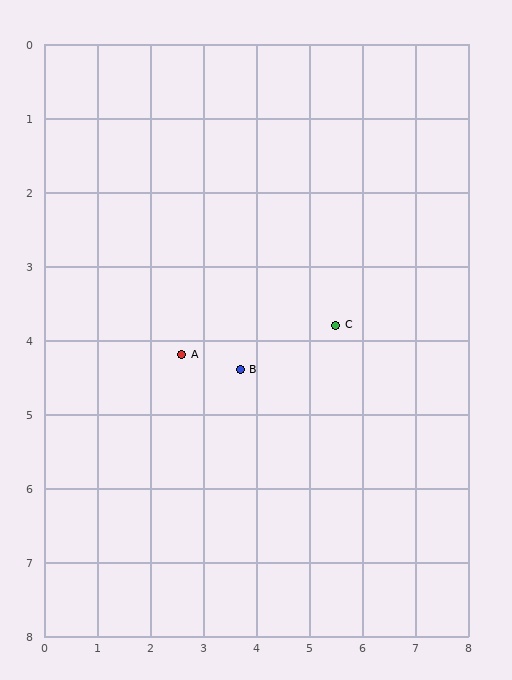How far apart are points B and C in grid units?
Points B and C are about 1.9 grid units apart.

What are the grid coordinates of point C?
Point C is at approximately (5.5, 3.8).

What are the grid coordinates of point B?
Point B is at approximately (3.7, 4.4).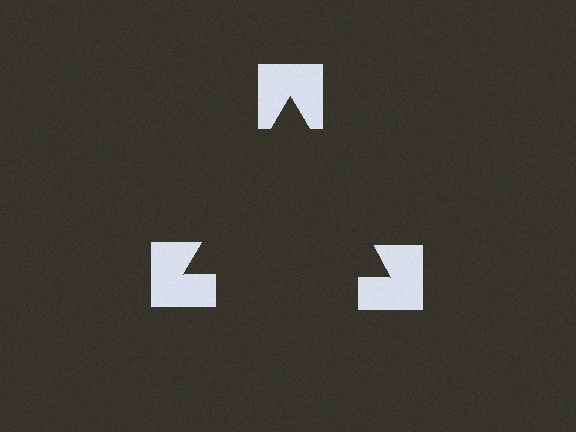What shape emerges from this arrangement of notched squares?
An illusory triangle — its edges are inferred from the aligned wedge cuts in the notched squares, not physically drawn.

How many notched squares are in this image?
There are 3 — one at each vertex of the illusory triangle.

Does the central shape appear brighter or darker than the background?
It typically appears slightly darker than the background, even though no actual brightness change is drawn.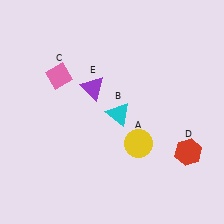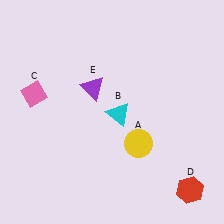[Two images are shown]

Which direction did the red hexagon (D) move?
The red hexagon (D) moved down.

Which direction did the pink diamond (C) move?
The pink diamond (C) moved left.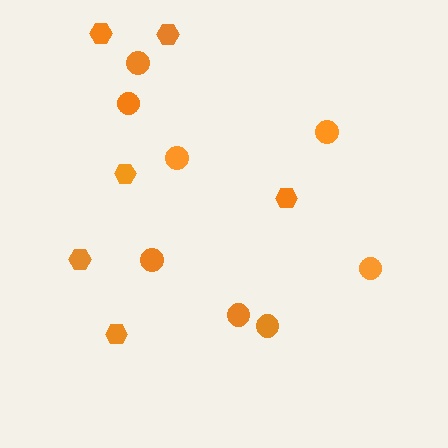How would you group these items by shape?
There are 2 groups: one group of hexagons (6) and one group of circles (8).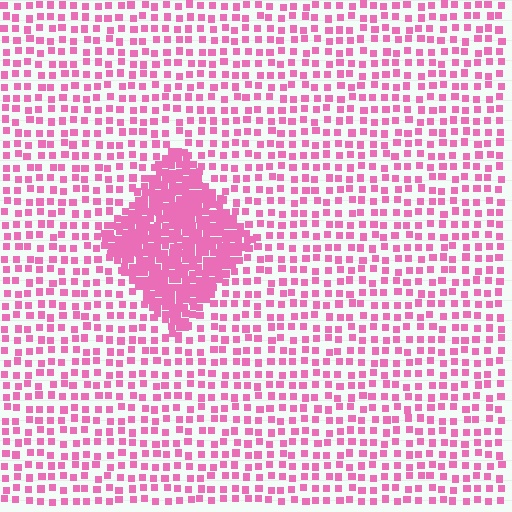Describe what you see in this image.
The image contains small pink elements arranged at two different densities. A diamond-shaped region is visible where the elements are more densely packed than the surrounding area.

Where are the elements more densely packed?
The elements are more densely packed inside the diamond boundary.